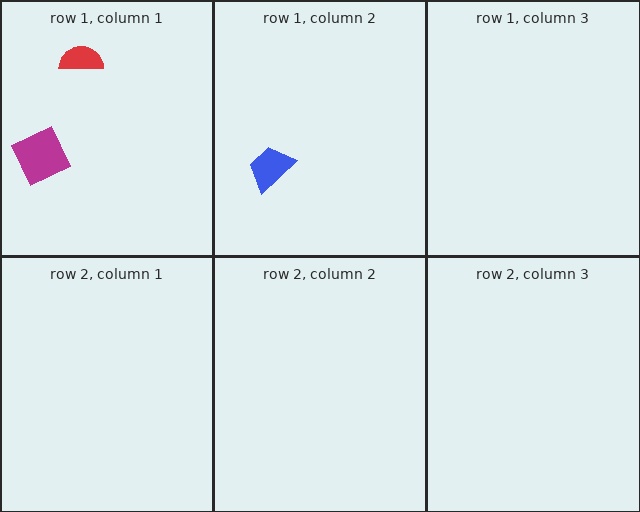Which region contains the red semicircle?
The row 1, column 1 region.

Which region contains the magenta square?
The row 1, column 1 region.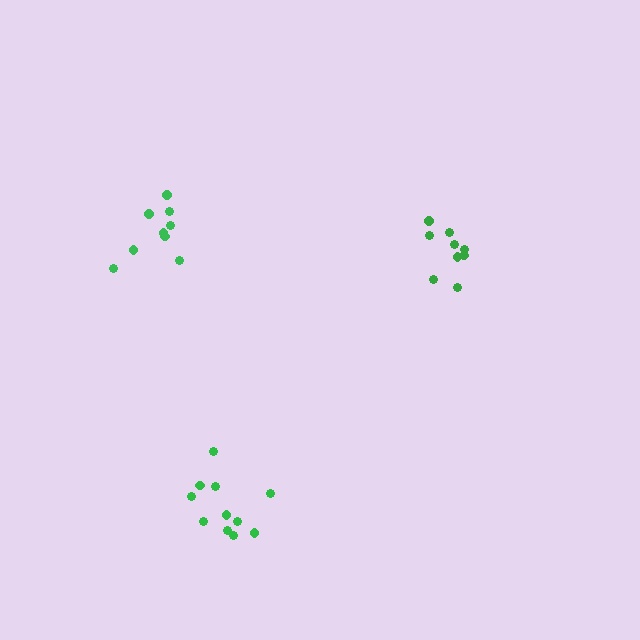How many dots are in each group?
Group 1: 9 dots, Group 2: 9 dots, Group 3: 11 dots (29 total).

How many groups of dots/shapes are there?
There are 3 groups.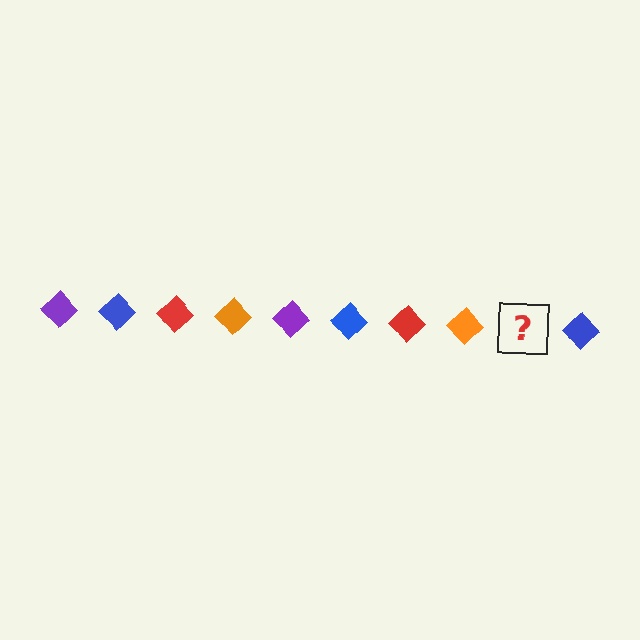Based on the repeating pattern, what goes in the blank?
The blank should be a purple diamond.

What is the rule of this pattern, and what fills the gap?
The rule is that the pattern cycles through purple, blue, red, orange diamonds. The gap should be filled with a purple diamond.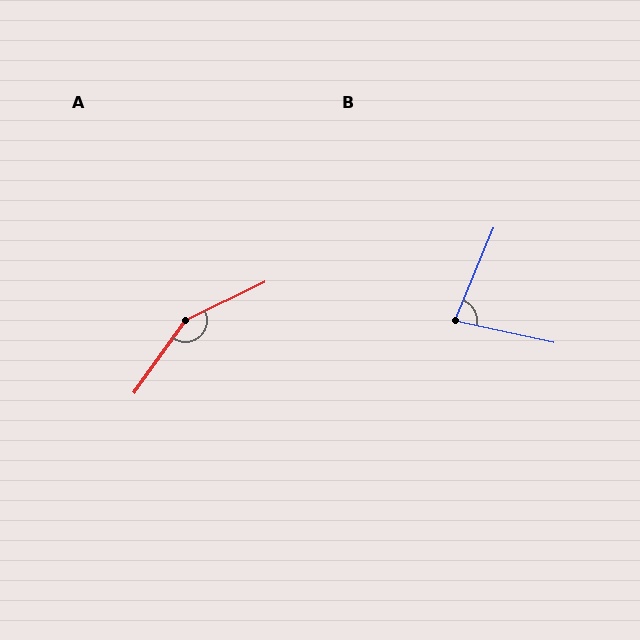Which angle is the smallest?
B, at approximately 80 degrees.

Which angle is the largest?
A, at approximately 151 degrees.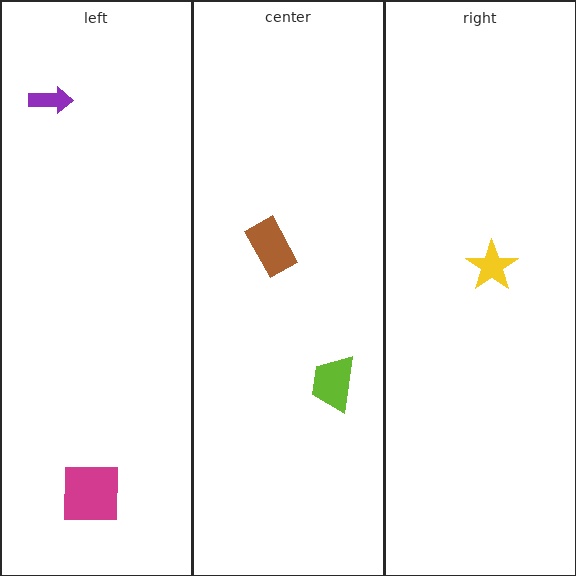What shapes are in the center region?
The lime trapezoid, the brown rectangle.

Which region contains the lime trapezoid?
The center region.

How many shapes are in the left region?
2.